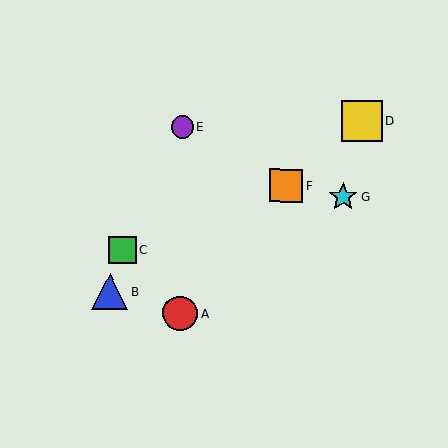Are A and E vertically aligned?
Yes, both are at x≈180.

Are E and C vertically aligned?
No, E is at x≈182 and C is at x≈122.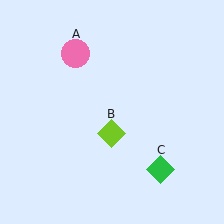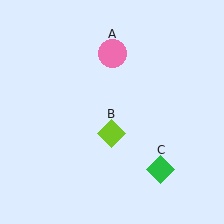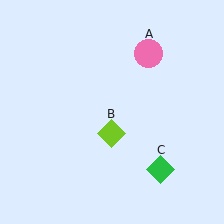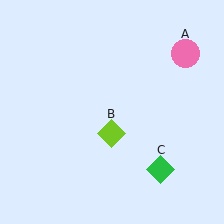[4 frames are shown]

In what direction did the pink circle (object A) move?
The pink circle (object A) moved right.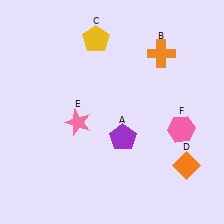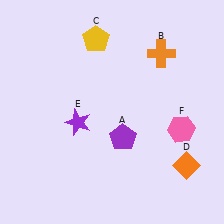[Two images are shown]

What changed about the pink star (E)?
In Image 1, E is pink. In Image 2, it changed to purple.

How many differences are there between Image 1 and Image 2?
There is 1 difference between the two images.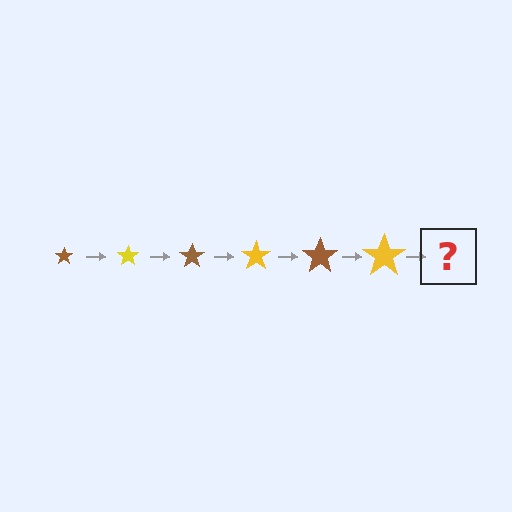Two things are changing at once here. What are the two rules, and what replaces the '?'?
The two rules are that the star grows larger each step and the color cycles through brown and yellow. The '?' should be a brown star, larger than the previous one.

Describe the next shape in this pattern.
It should be a brown star, larger than the previous one.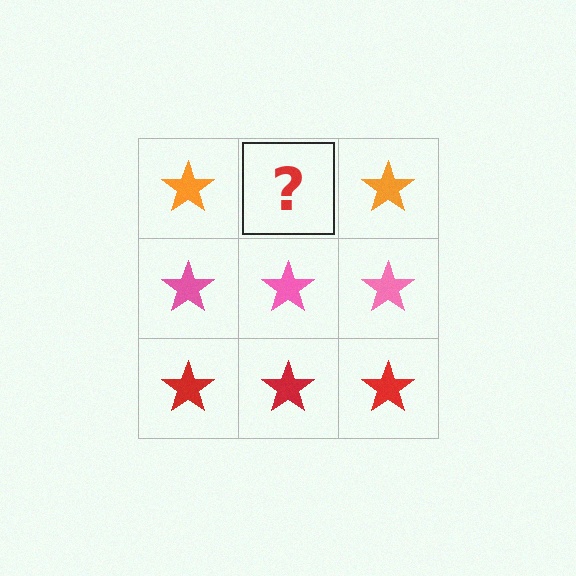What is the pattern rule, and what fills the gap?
The rule is that each row has a consistent color. The gap should be filled with an orange star.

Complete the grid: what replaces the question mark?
The question mark should be replaced with an orange star.